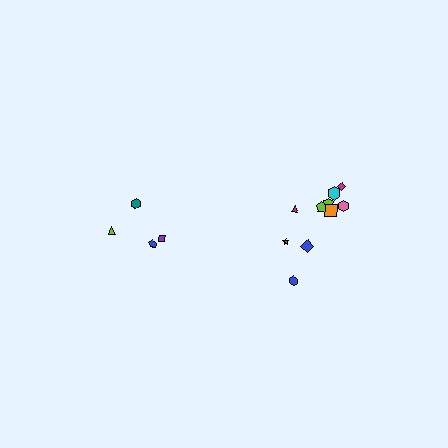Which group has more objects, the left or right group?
The right group.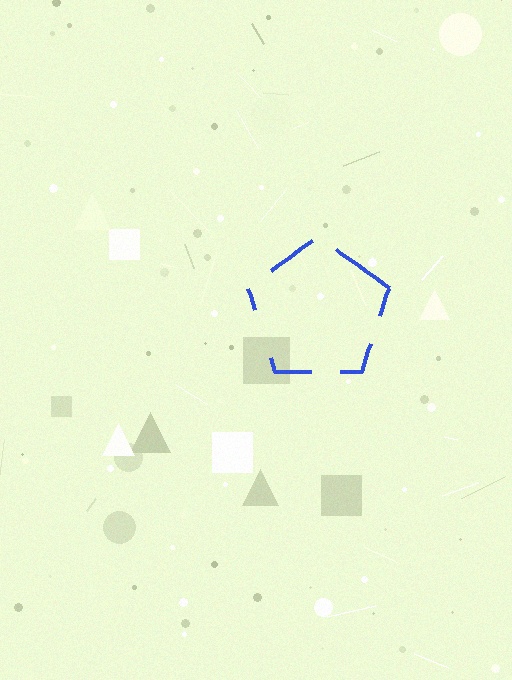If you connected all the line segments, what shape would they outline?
They would outline a pentagon.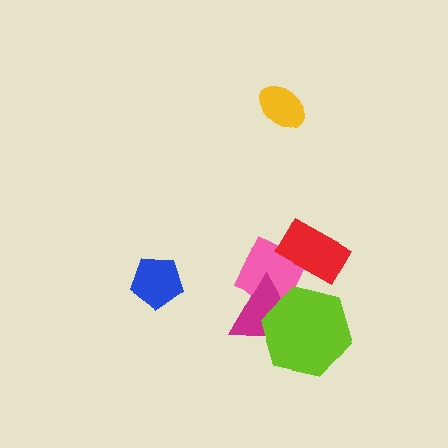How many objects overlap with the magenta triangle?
2 objects overlap with the magenta triangle.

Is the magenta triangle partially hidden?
Yes, it is partially covered by another shape.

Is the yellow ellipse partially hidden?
No, no other shape covers it.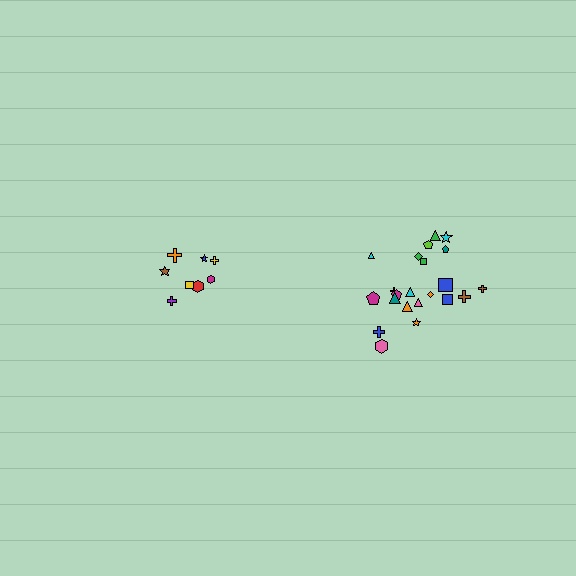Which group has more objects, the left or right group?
The right group.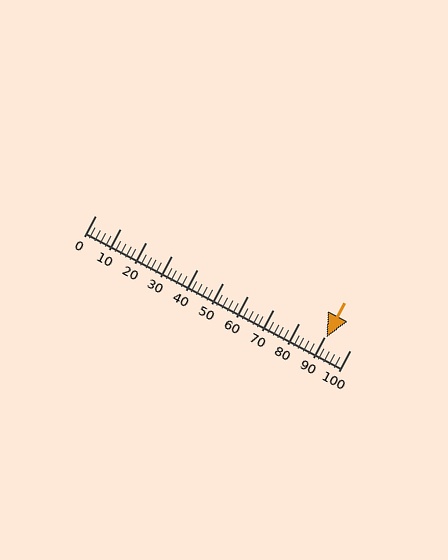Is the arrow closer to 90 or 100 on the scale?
The arrow is closer to 90.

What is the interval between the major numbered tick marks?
The major tick marks are spaced 10 units apart.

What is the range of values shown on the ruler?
The ruler shows values from 0 to 100.